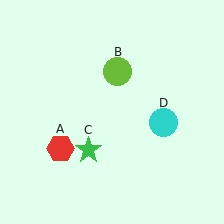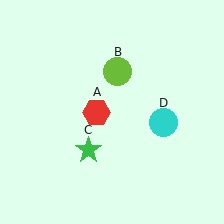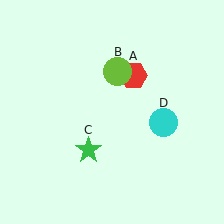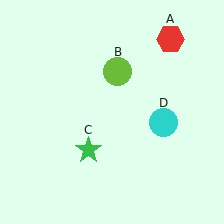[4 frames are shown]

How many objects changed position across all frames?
1 object changed position: red hexagon (object A).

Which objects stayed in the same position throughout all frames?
Lime circle (object B) and green star (object C) and cyan circle (object D) remained stationary.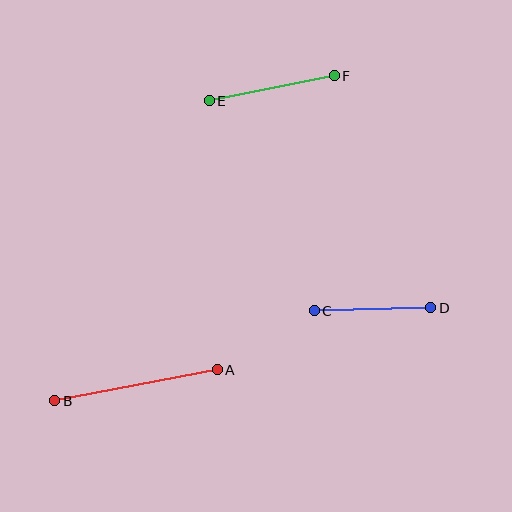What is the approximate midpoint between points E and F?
The midpoint is at approximately (272, 88) pixels.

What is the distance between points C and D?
The distance is approximately 116 pixels.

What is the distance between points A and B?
The distance is approximately 165 pixels.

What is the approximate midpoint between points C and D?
The midpoint is at approximately (373, 309) pixels.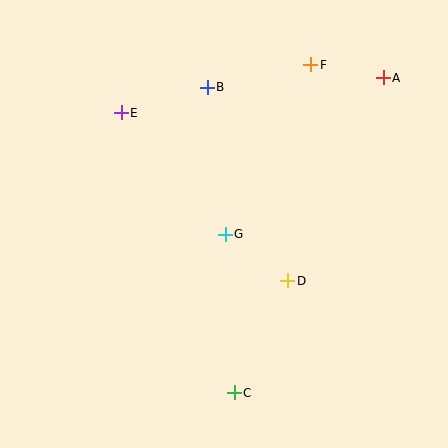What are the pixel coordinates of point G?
Point G is at (225, 234).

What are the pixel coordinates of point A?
Point A is at (383, 78).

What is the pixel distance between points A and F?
The distance between A and F is 74 pixels.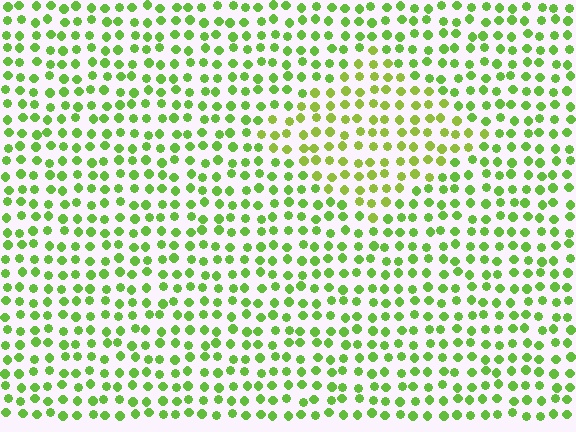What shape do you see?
I see a diamond.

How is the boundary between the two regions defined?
The boundary is defined purely by a slight shift in hue (about 22 degrees). Spacing, size, and orientation are identical on both sides.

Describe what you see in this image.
The image is filled with small lime elements in a uniform arrangement. A diamond-shaped region is visible where the elements are tinted to a slightly different hue, forming a subtle color boundary.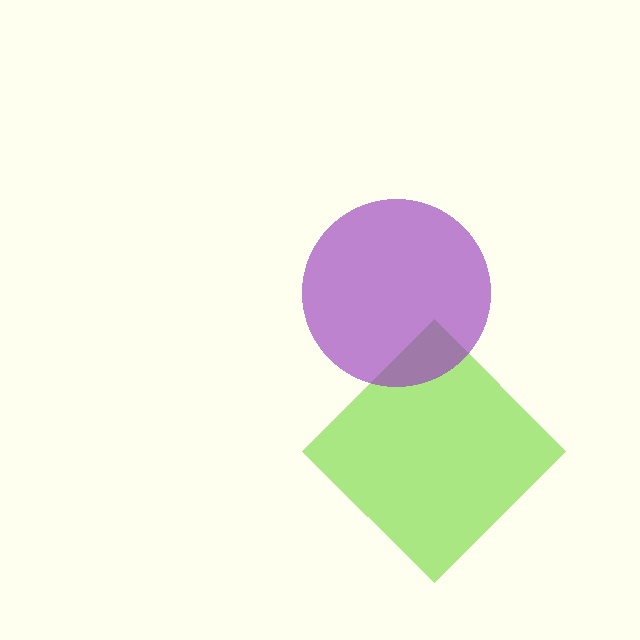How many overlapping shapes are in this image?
There are 2 overlapping shapes in the image.